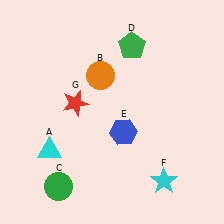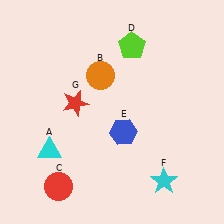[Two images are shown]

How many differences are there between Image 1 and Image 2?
There are 2 differences between the two images.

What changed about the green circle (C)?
In Image 1, C is green. In Image 2, it changed to red.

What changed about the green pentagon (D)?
In Image 1, D is green. In Image 2, it changed to lime.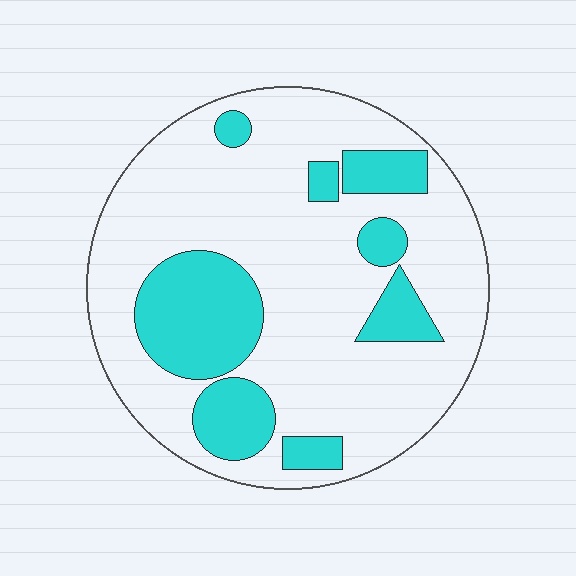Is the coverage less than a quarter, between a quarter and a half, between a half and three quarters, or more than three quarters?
Between a quarter and a half.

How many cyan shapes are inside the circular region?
8.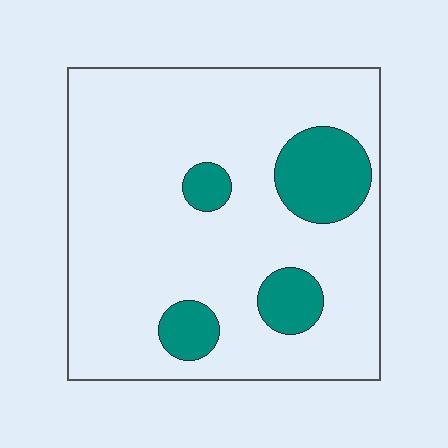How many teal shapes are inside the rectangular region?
4.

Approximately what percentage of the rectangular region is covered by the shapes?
Approximately 15%.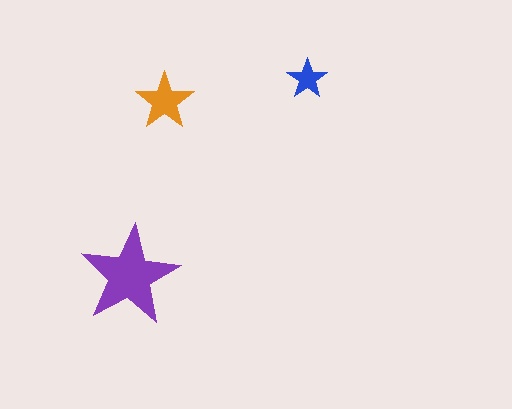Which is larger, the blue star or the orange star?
The orange one.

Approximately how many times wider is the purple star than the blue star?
About 2.5 times wider.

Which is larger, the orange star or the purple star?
The purple one.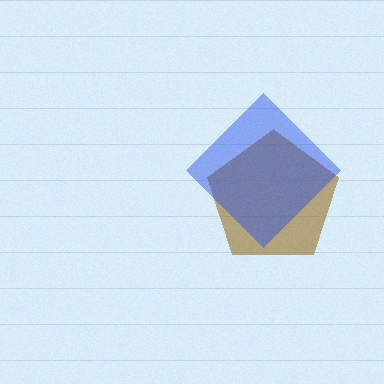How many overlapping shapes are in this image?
There are 2 overlapping shapes in the image.